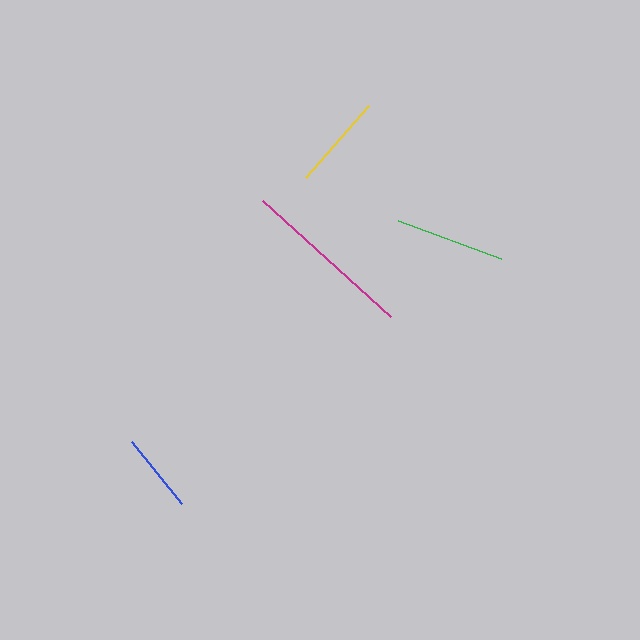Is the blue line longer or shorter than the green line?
The green line is longer than the blue line.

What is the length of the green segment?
The green segment is approximately 109 pixels long.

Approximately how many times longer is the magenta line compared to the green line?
The magenta line is approximately 1.6 times the length of the green line.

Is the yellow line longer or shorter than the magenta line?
The magenta line is longer than the yellow line.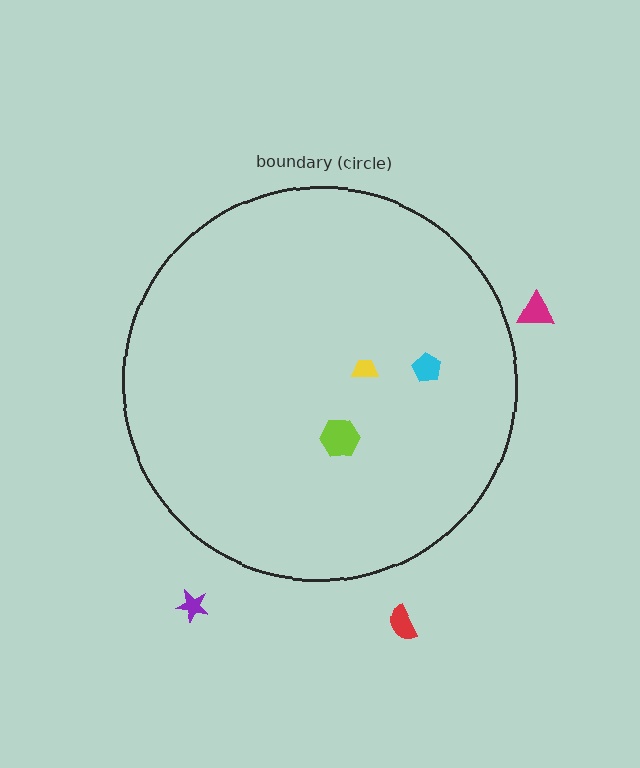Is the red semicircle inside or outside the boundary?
Outside.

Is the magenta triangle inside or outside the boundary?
Outside.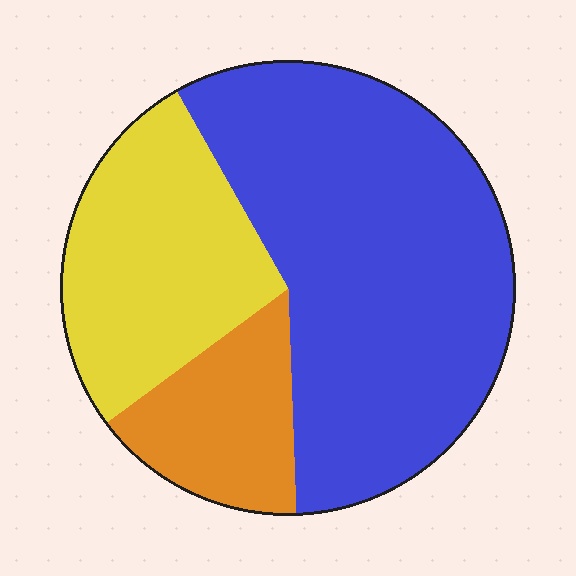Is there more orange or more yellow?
Yellow.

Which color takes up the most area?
Blue, at roughly 60%.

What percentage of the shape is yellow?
Yellow covers about 25% of the shape.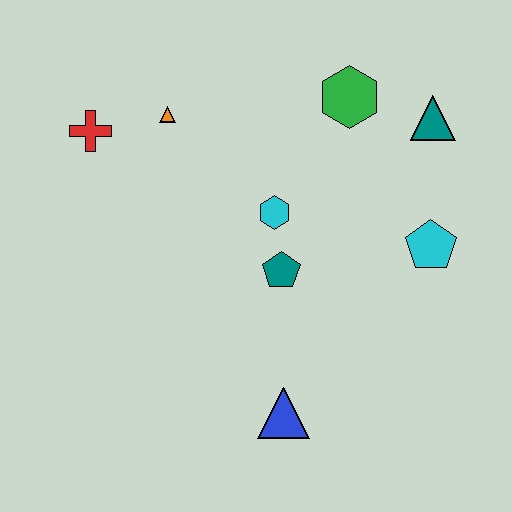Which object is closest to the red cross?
The orange triangle is closest to the red cross.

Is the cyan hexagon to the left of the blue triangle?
Yes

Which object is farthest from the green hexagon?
The blue triangle is farthest from the green hexagon.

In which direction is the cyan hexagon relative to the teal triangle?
The cyan hexagon is to the left of the teal triangle.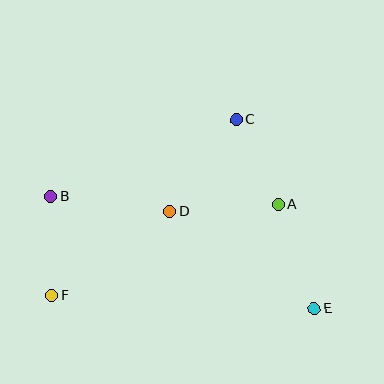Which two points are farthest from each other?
Points B and E are farthest from each other.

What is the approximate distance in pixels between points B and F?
The distance between B and F is approximately 99 pixels.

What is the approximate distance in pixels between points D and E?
The distance between D and E is approximately 174 pixels.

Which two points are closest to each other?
Points A and C are closest to each other.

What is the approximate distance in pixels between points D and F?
The distance between D and F is approximately 144 pixels.